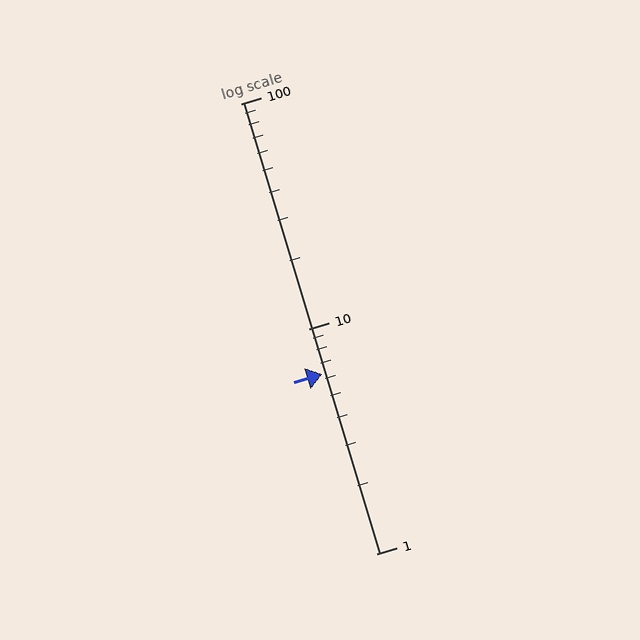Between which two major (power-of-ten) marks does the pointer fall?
The pointer is between 1 and 10.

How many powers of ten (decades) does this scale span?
The scale spans 2 decades, from 1 to 100.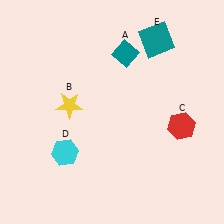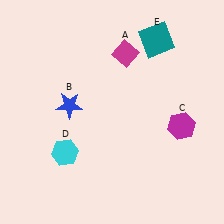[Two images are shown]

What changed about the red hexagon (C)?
In Image 1, C is red. In Image 2, it changed to magenta.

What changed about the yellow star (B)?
In Image 1, B is yellow. In Image 2, it changed to blue.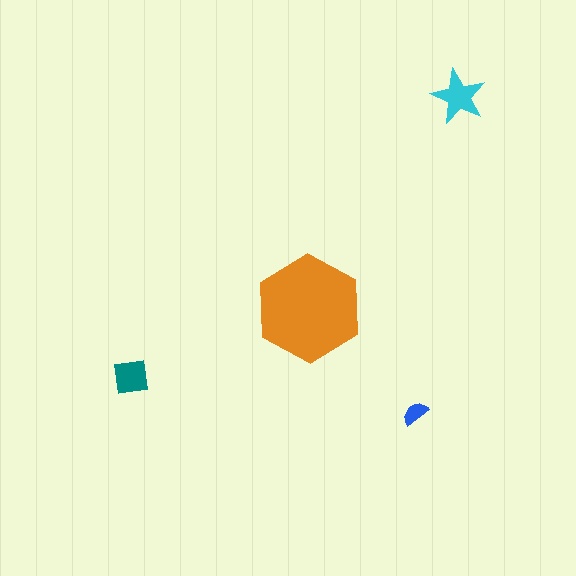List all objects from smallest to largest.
The blue semicircle, the teal square, the cyan star, the orange hexagon.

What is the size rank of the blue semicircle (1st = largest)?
4th.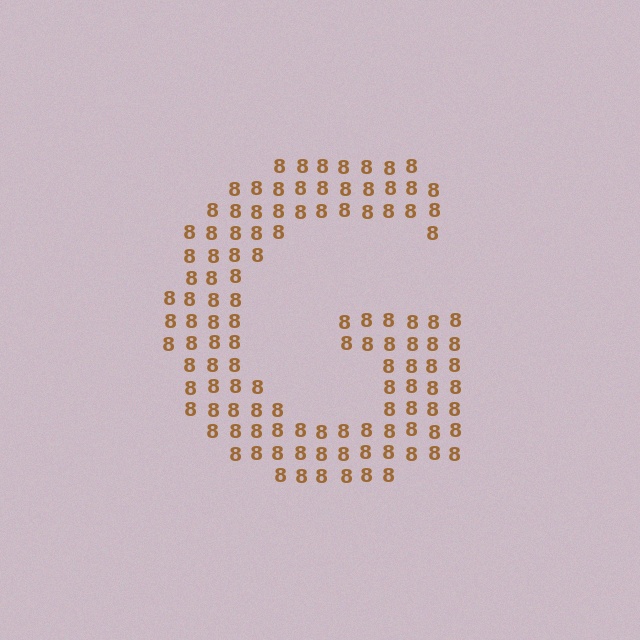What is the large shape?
The large shape is the letter G.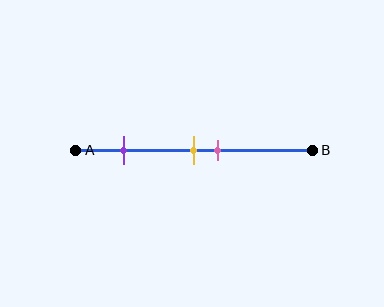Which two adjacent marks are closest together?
The yellow and pink marks are the closest adjacent pair.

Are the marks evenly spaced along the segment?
No, the marks are not evenly spaced.